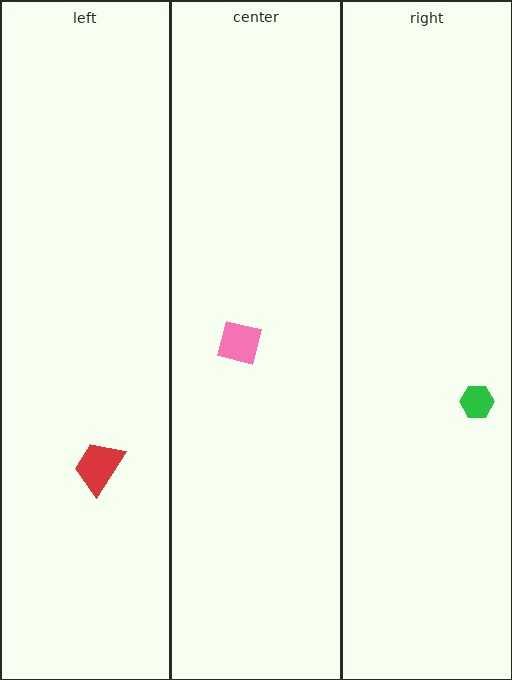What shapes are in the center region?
The pink square.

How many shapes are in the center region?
1.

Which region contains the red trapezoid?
The left region.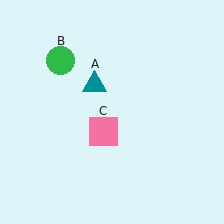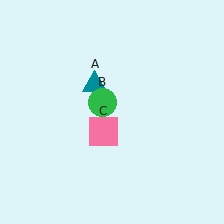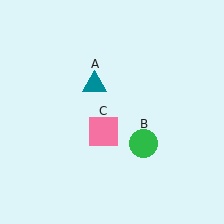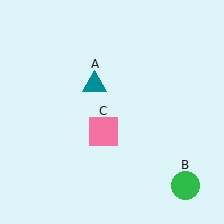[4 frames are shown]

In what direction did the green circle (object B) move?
The green circle (object B) moved down and to the right.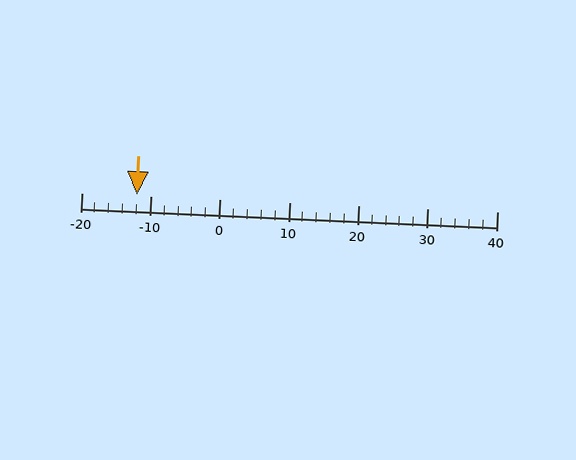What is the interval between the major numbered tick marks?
The major tick marks are spaced 10 units apart.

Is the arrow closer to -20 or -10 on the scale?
The arrow is closer to -10.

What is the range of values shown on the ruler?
The ruler shows values from -20 to 40.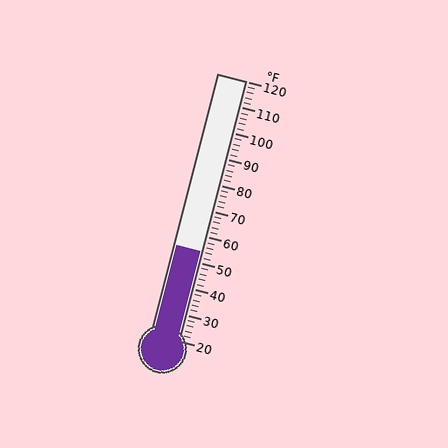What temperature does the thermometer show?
The thermometer shows approximately 54°F.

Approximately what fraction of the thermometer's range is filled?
The thermometer is filled to approximately 35% of its range.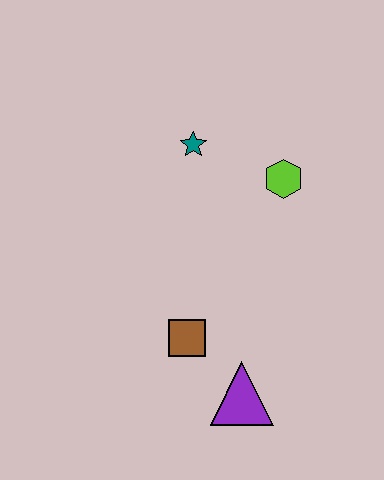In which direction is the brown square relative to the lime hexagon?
The brown square is below the lime hexagon.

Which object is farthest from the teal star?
The purple triangle is farthest from the teal star.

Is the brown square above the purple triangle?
Yes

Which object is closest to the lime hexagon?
The teal star is closest to the lime hexagon.